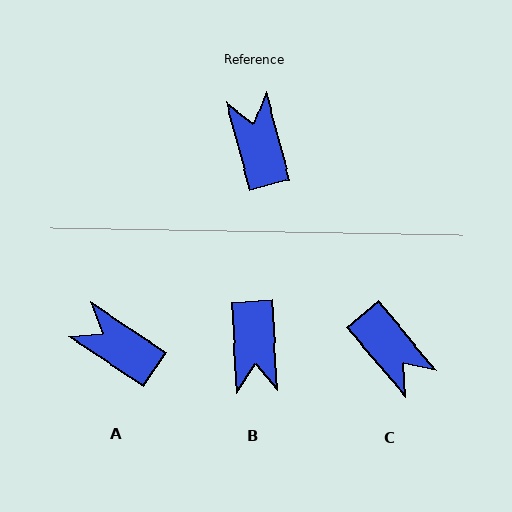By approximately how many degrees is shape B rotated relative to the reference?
Approximately 168 degrees counter-clockwise.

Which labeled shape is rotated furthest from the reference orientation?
B, about 168 degrees away.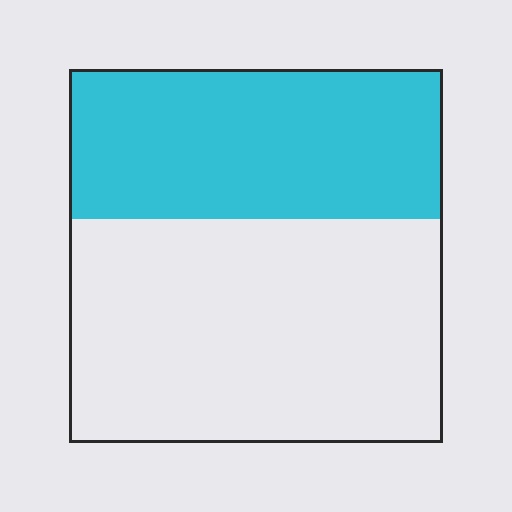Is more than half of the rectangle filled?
No.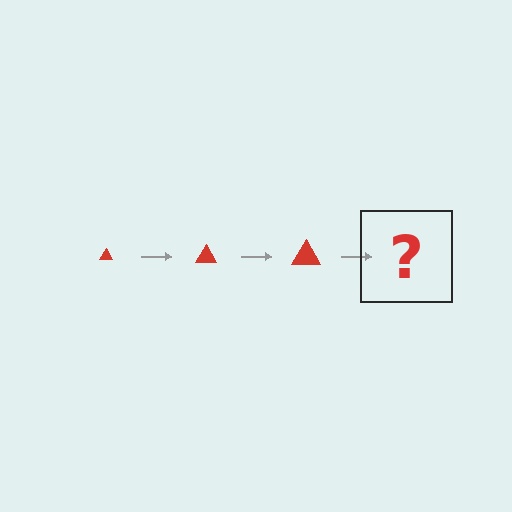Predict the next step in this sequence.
The next step is a red triangle, larger than the previous one.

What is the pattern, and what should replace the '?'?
The pattern is that the triangle gets progressively larger each step. The '?' should be a red triangle, larger than the previous one.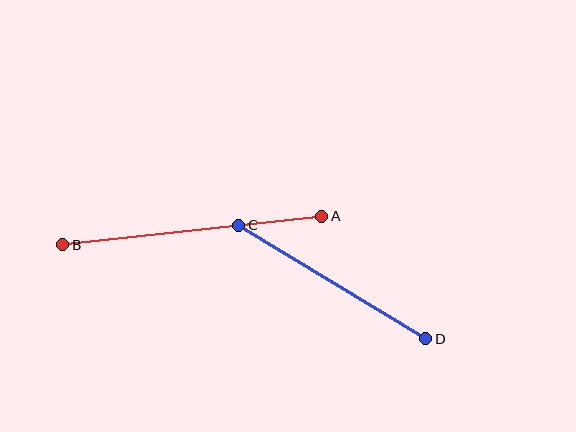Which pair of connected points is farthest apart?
Points A and B are farthest apart.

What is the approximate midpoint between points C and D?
The midpoint is at approximately (332, 282) pixels.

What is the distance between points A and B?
The distance is approximately 260 pixels.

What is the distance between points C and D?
The distance is approximately 219 pixels.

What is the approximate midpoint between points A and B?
The midpoint is at approximately (192, 230) pixels.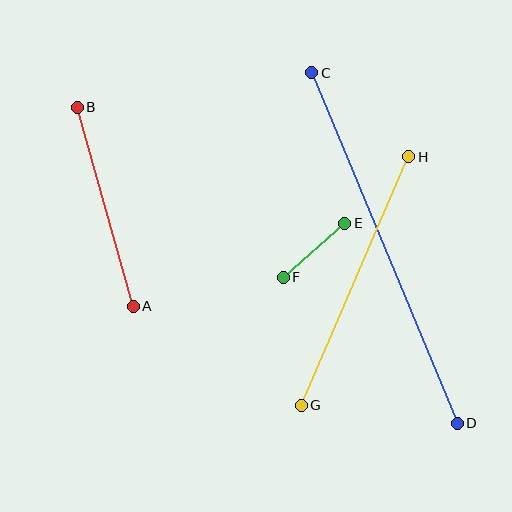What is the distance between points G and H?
The distance is approximately 271 pixels.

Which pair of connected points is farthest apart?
Points C and D are farthest apart.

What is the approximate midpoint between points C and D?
The midpoint is at approximately (385, 248) pixels.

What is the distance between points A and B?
The distance is approximately 207 pixels.